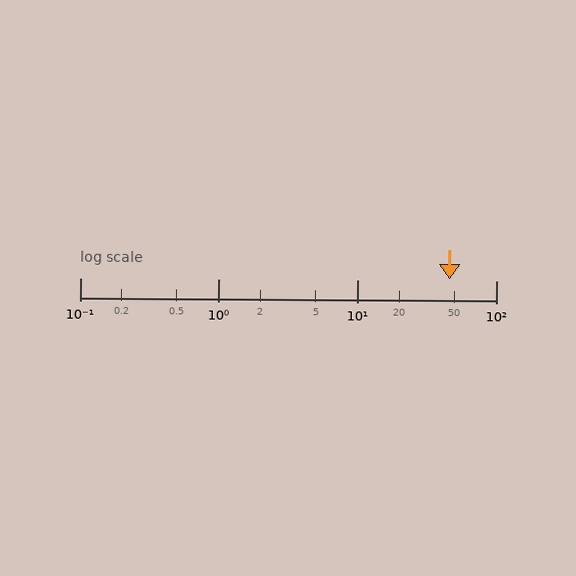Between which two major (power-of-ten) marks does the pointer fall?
The pointer is between 10 and 100.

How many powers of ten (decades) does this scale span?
The scale spans 3 decades, from 0.1 to 100.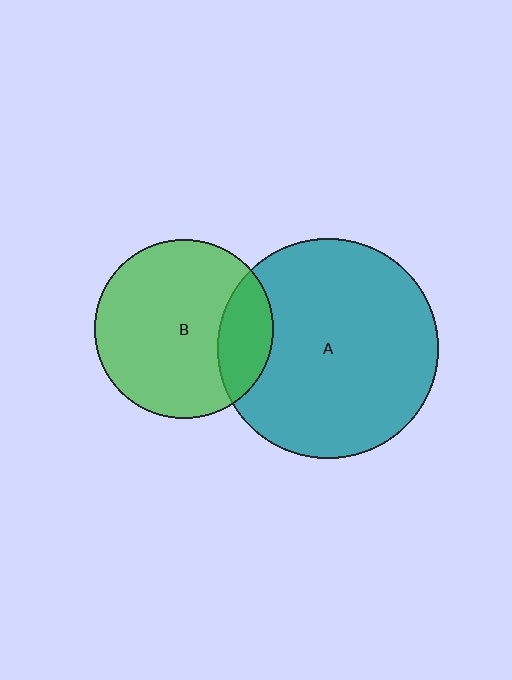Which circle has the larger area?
Circle A (teal).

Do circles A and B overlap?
Yes.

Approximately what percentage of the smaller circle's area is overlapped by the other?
Approximately 20%.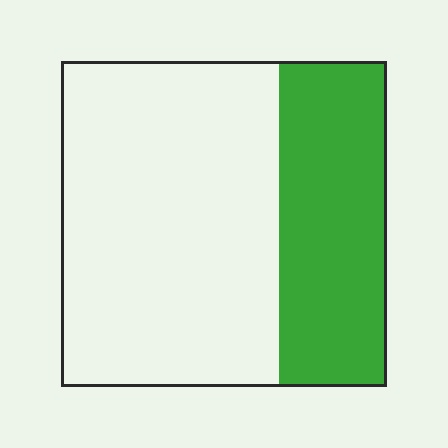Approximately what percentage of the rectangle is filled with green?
Approximately 35%.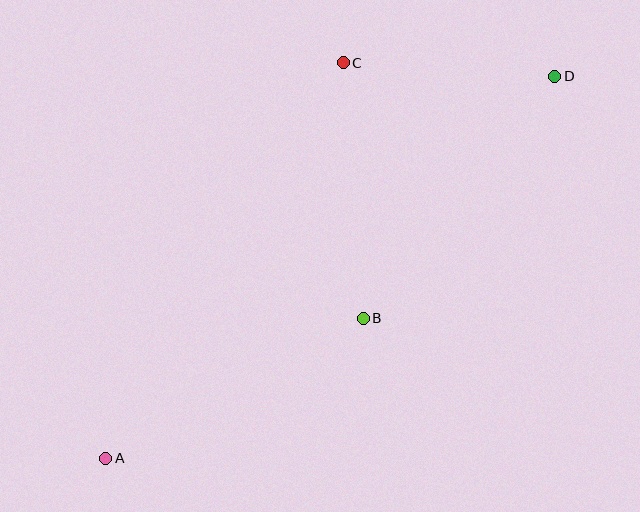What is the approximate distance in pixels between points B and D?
The distance between B and D is approximately 309 pixels.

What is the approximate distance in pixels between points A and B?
The distance between A and B is approximately 293 pixels.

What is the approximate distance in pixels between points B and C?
The distance between B and C is approximately 256 pixels.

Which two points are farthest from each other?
Points A and D are farthest from each other.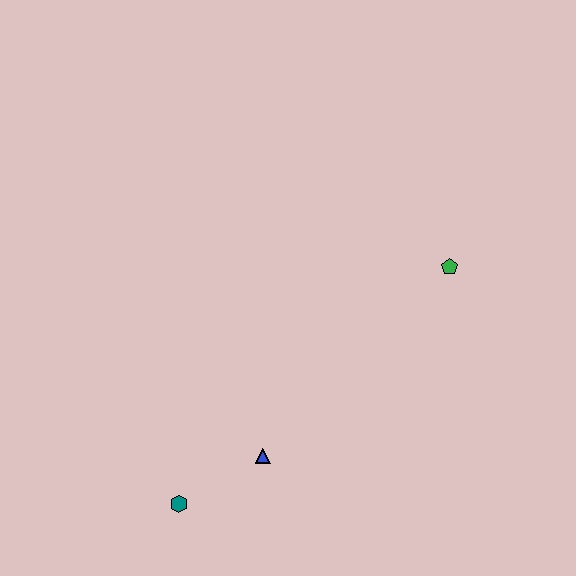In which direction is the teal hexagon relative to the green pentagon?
The teal hexagon is to the left of the green pentagon.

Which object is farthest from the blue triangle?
The green pentagon is farthest from the blue triangle.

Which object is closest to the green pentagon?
The blue triangle is closest to the green pentagon.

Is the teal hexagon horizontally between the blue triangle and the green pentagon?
No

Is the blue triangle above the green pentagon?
No